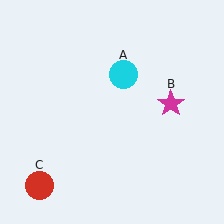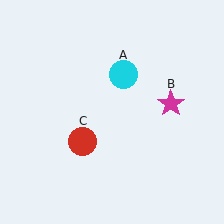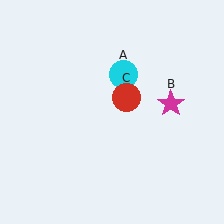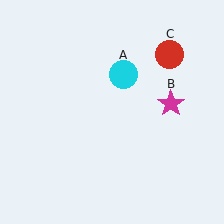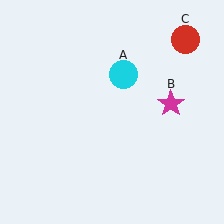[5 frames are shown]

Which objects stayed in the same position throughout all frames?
Cyan circle (object A) and magenta star (object B) remained stationary.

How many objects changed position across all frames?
1 object changed position: red circle (object C).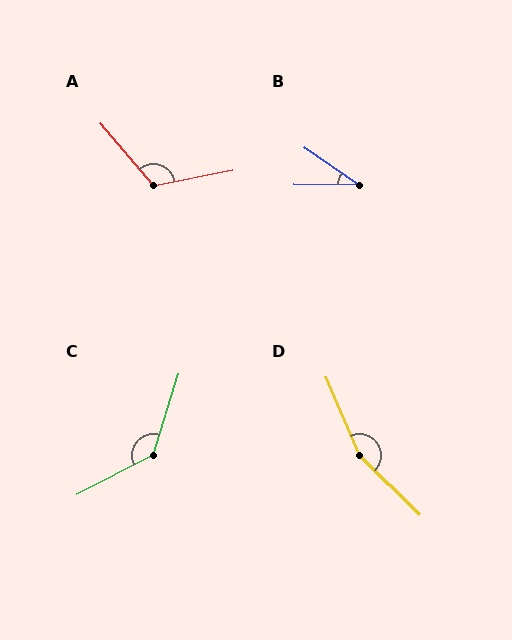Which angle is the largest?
D, at approximately 157 degrees.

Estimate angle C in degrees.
Approximately 135 degrees.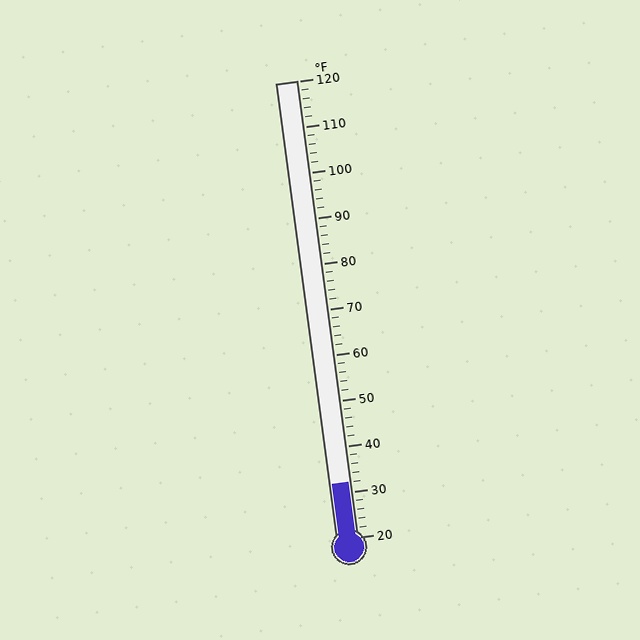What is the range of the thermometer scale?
The thermometer scale ranges from 20°F to 120°F.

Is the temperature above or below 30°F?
The temperature is above 30°F.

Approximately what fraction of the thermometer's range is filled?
The thermometer is filled to approximately 10% of its range.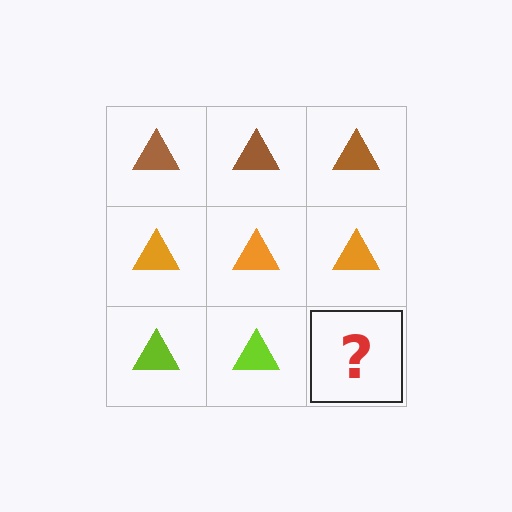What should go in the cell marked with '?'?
The missing cell should contain a lime triangle.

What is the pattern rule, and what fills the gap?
The rule is that each row has a consistent color. The gap should be filled with a lime triangle.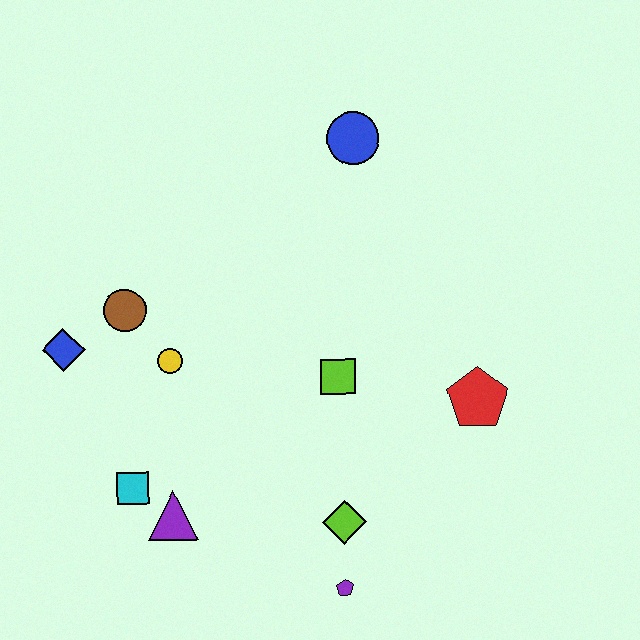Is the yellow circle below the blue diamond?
Yes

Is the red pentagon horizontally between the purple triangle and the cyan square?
No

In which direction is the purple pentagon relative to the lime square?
The purple pentagon is below the lime square.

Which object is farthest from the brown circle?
The red pentagon is farthest from the brown circle.